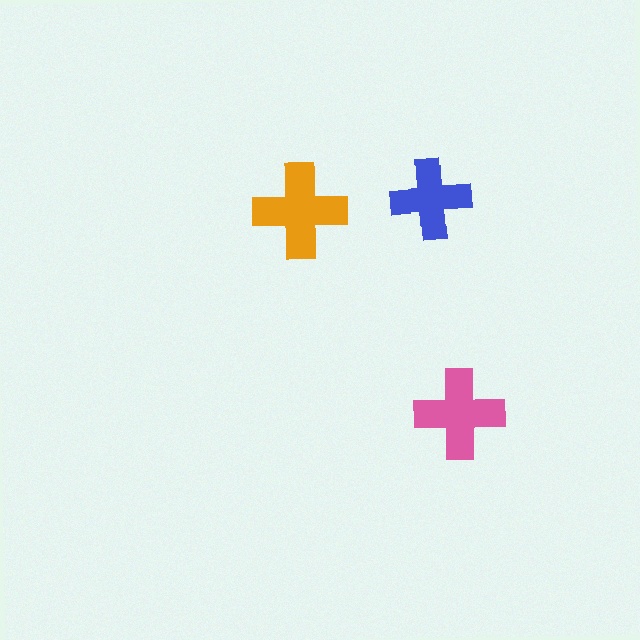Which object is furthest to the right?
The pink cross is rightmost.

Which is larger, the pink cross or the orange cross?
The orange one.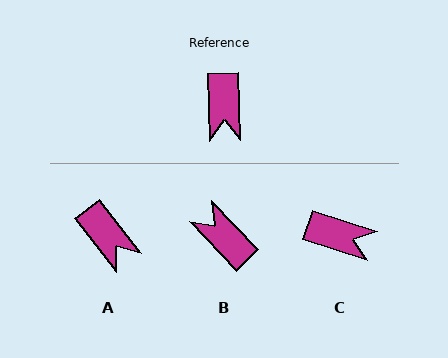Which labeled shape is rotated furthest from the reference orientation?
B, about 138 degrees away.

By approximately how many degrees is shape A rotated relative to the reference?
Approximately 36 degrees counter-clockwise.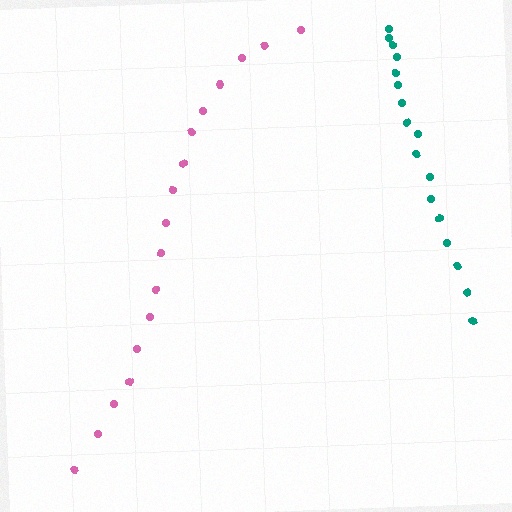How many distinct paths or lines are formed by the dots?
There are 2 distinct paths.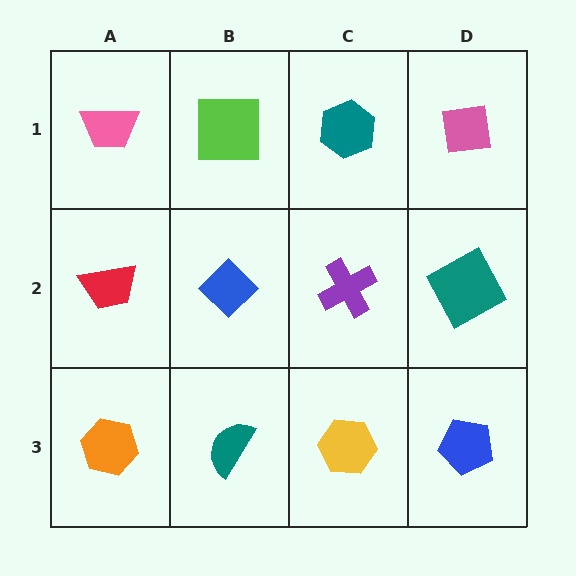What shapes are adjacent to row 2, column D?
A pink square (row 1, column D), a blue pentagon (row 3, column D), a purple cross (row 2, column C).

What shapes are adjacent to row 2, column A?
A pink trapezoid (row 1, column A), an orange hexagon (row 3, column A), a blue diamond (row 2, column B).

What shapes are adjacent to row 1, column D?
A teal square (row 2, column D), a teal hexagon (row 1, column C).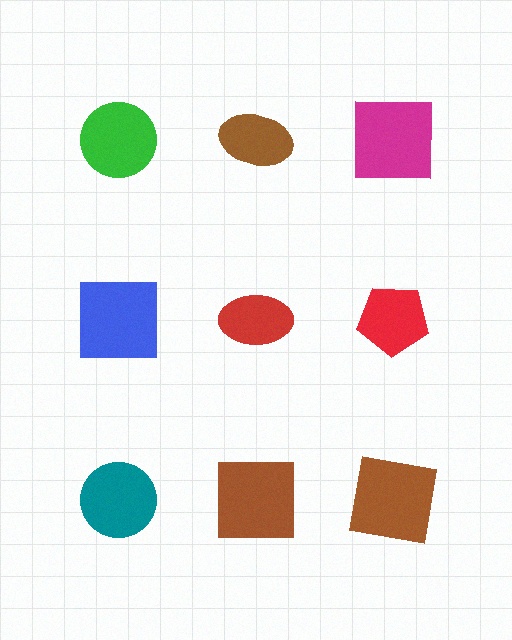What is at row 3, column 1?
A teal circle.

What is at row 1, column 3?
A magenta square.